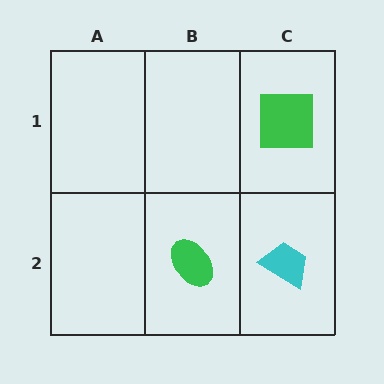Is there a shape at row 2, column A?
No, that cell is empty.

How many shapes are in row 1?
1 shape.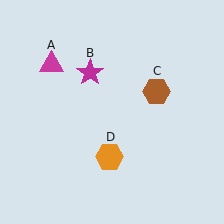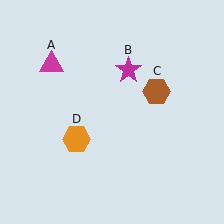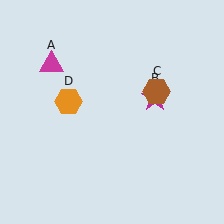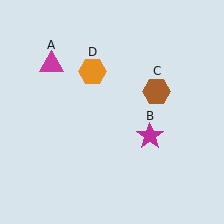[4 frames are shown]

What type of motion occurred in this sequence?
The magenta star (object B), orange hexagon (object D) rotated clockwise around the center of the scene.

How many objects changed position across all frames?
2 objects changed position: magenta star (object B), orange hexagon (object D).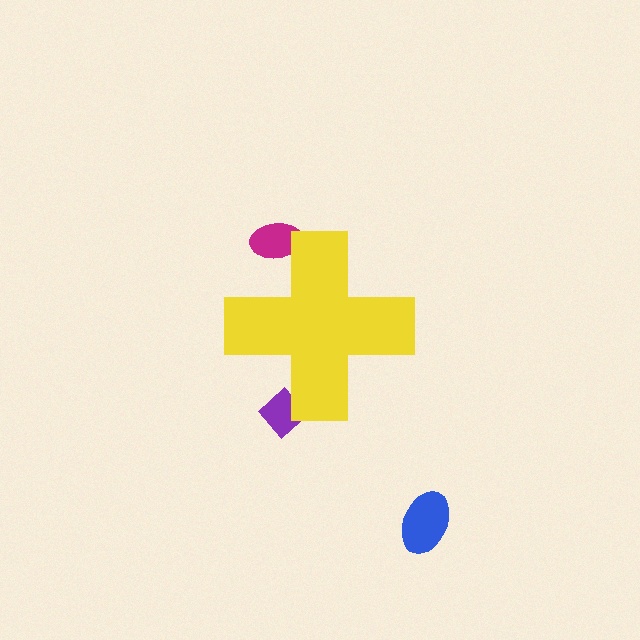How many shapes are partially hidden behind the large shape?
2 shapes are partially hidden.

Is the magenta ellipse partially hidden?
Yes, the magenta ellipse is partially hidden behind the yellow cross.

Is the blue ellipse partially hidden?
No, the blue ellipse is fully visible.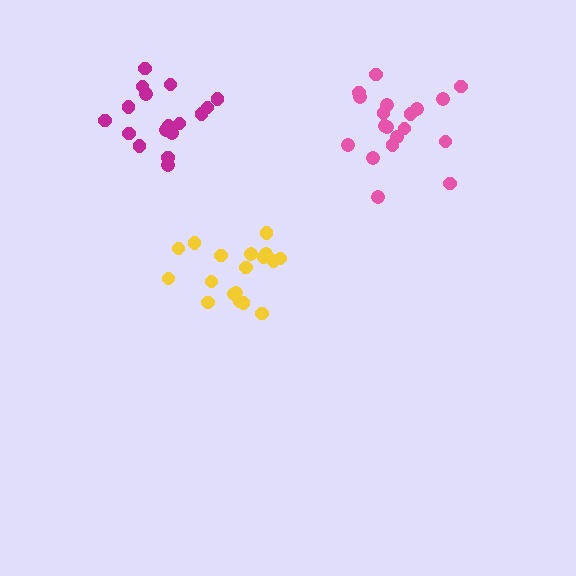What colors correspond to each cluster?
The clusters are colored: pink, yellow, magenta.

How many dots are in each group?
Group 1: 19 dots, Group 2: 18 dots, Group 3: 17 dots (54 total).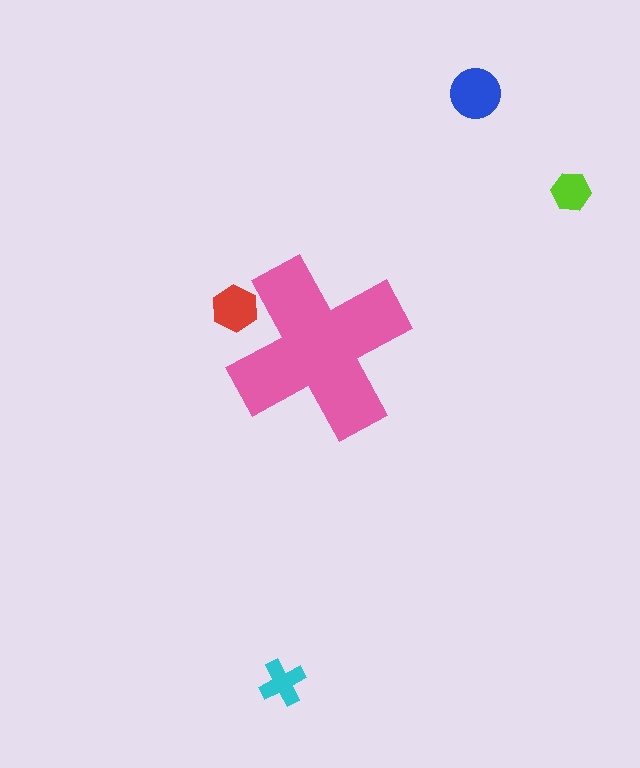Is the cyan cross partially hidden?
No, the cyan cross is fully visible.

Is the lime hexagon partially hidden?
No, the lime hexagon is fully visible.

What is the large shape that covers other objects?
A pink cross.